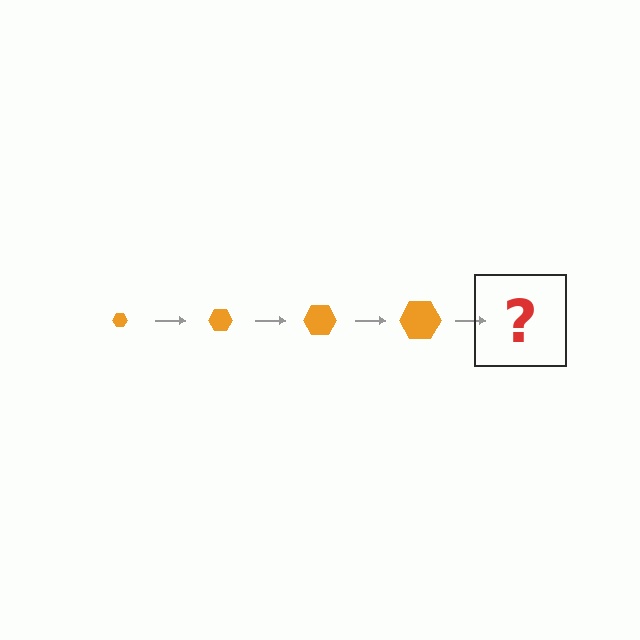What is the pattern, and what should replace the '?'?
The pattern is that the hexagon gets progressively larger each step. The '?' should be an orange hexagon, larger than the previous one.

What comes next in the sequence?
The next element should be an orange hexagon, larger than the previous one.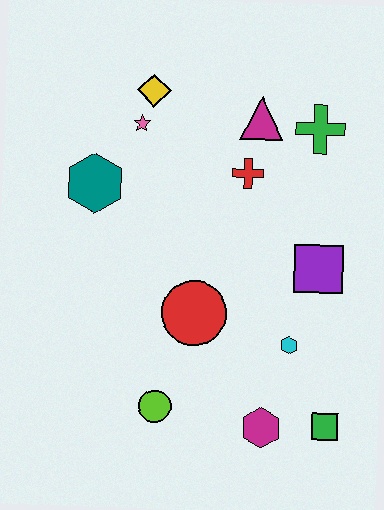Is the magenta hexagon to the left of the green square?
Yes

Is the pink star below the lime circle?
No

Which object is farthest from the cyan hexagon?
The yellow diamond is farthest from the cyan hexagon.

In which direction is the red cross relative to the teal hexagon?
The red cross is to the right of the teal hexagon.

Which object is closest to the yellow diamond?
The pink star is closest to the yellow diamond.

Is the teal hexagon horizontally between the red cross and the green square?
No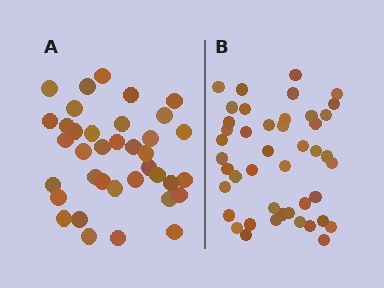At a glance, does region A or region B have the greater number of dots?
Region B (the right region) has more dots.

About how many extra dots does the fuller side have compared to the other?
Region B has roughly 8 or so more dots than region A.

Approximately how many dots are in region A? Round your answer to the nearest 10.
About 40 dots. (The exact count is 37, which rounds to 40.)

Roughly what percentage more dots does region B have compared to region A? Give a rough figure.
About 20% more.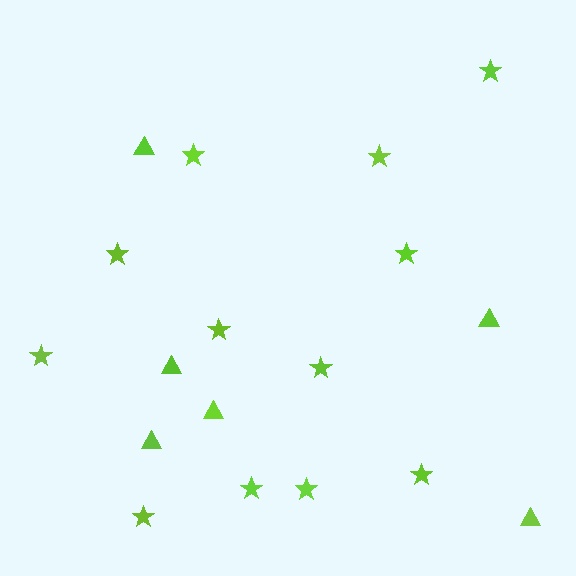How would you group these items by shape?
There are 2 groups: one group of triangles (6) and one group of stars (12).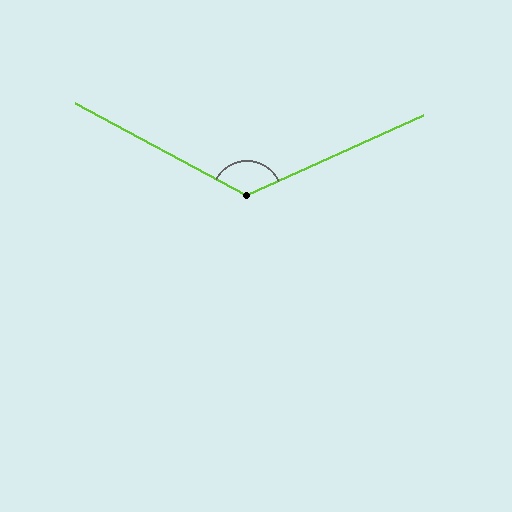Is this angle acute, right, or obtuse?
It is obtuse.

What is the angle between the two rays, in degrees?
Approximately 127 degrees.